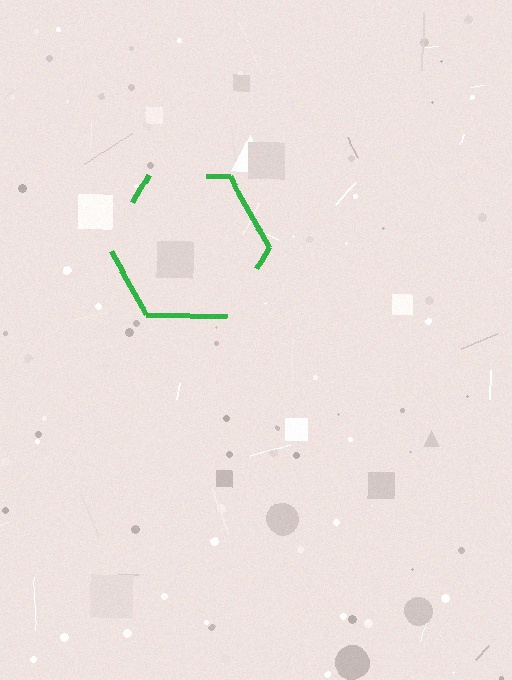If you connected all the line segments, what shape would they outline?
They would outline a hexagon.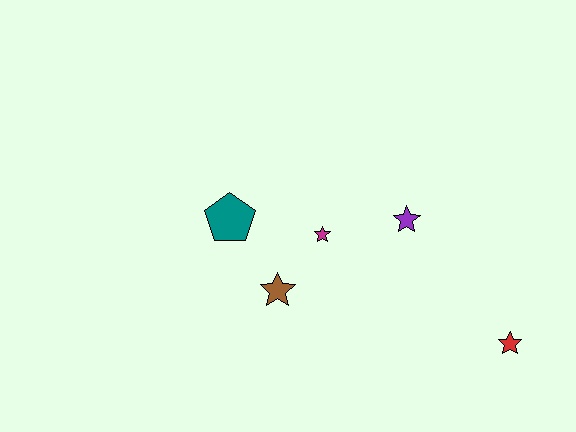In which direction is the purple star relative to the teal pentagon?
The purple star is to the right of the teal pentagon.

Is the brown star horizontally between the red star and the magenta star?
No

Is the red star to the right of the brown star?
Yes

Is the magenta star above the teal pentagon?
No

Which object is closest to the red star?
The purple star is closest to the red star.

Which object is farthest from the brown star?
The red star is farthest from the brown star.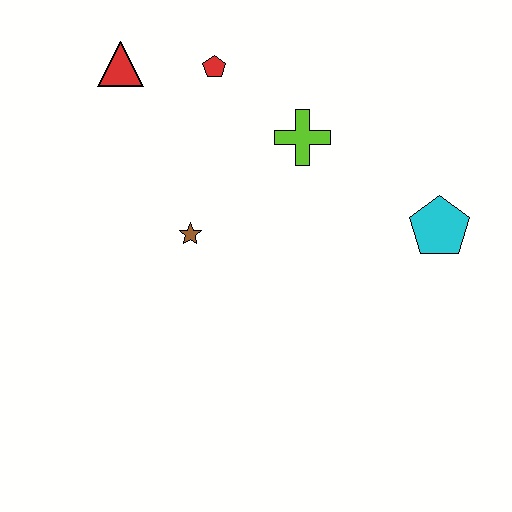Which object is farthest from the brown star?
The cyan pentagon is farthest from the brown star.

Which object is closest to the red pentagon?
The red triangle is closest to the red pentagon.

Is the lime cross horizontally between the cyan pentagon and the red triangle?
Yes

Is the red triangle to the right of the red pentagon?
No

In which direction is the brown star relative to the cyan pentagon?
The brown star is to the left of the cyan pentagon.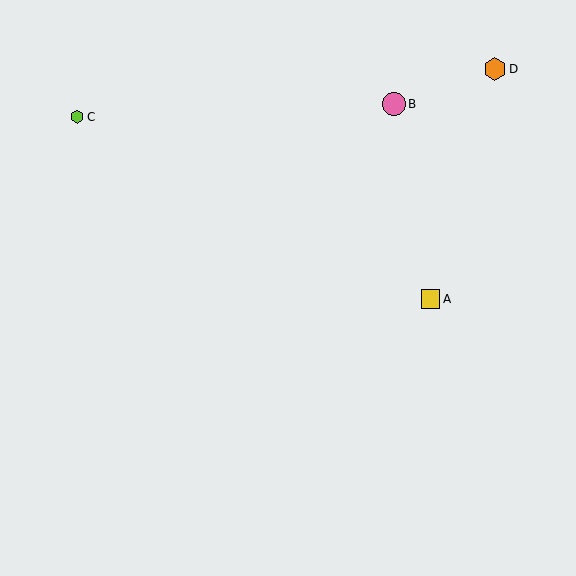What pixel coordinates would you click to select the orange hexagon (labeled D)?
Click at (495, 69) to select the orange hexagon D.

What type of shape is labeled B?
Shape B is a pink circle.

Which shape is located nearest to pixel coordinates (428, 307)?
The yellow square (labeled A) at (430, 299) is nearest to that location.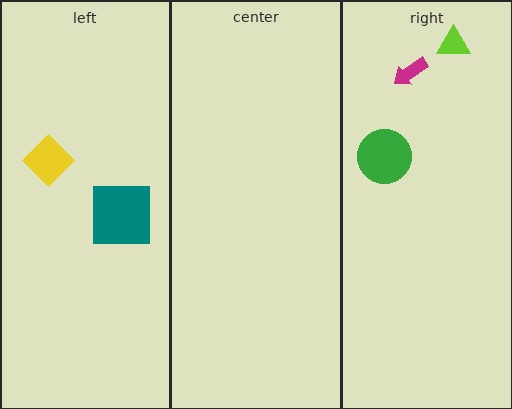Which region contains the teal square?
The left region.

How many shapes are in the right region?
3.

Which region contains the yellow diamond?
The left region.